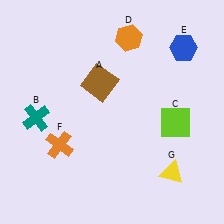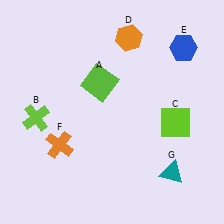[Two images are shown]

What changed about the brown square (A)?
In Image 1, A is brown. In Image 2, it changed to lime.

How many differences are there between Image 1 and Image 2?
There are 3 differences between the two images.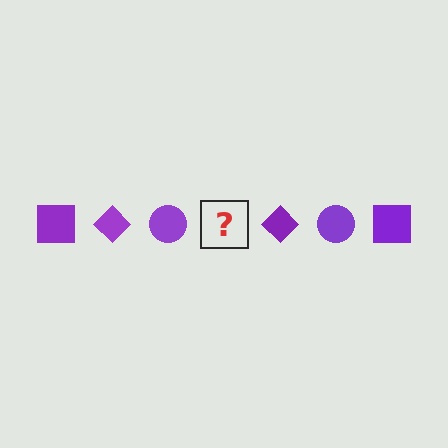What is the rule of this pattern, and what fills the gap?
The rule is that the pattern cycles through square, diamond, circle shapes in purple. The gap should be filled with a purple square.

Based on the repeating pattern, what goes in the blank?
The blank should be a purple square.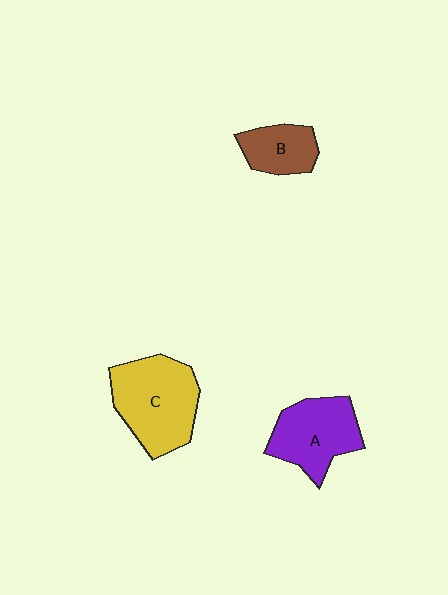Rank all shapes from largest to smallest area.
From largest to smallest: C (yellow), A (purple), B (brown).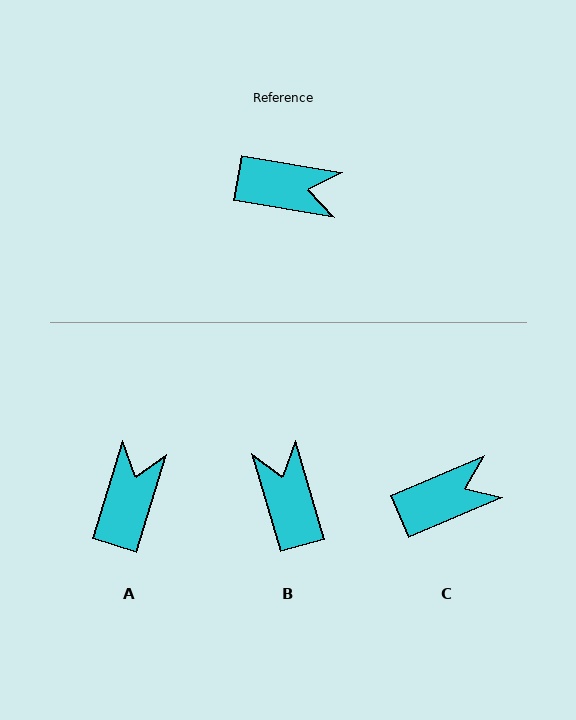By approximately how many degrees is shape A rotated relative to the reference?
Approximately 82 degrees counter-clockwise.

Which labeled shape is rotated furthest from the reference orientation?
B, about 116 degrees away.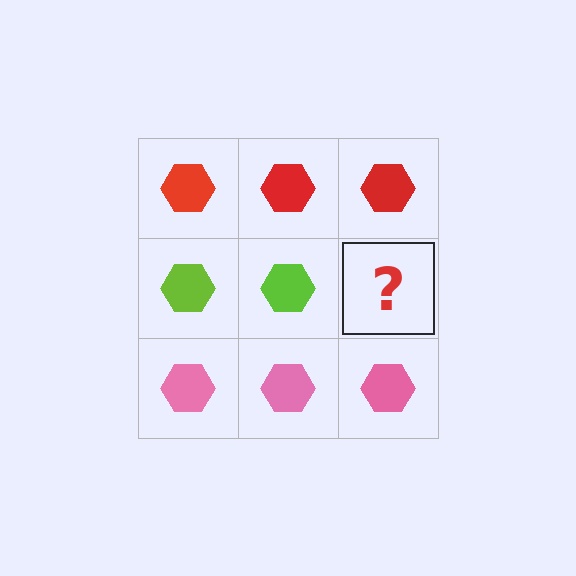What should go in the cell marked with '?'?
The missing cell should contain a lime hexagon.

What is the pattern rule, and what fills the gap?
The rule is that each row has a consistent color. The gap should be filled with a lime hexagon.